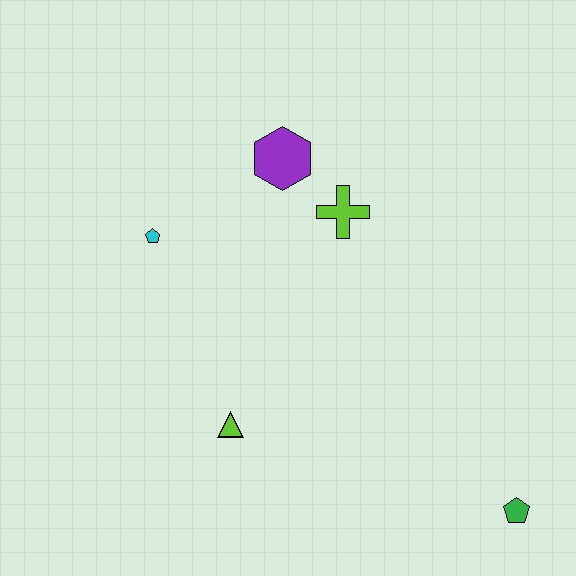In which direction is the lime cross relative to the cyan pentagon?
The lime cross is to the right of the cyan pentagon.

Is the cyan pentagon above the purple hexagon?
No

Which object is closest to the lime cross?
The purple hexagon is closest to the lime cross.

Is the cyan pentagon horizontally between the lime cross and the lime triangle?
No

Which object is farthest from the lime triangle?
The green pentagon is farthest from the lime triangle.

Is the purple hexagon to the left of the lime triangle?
No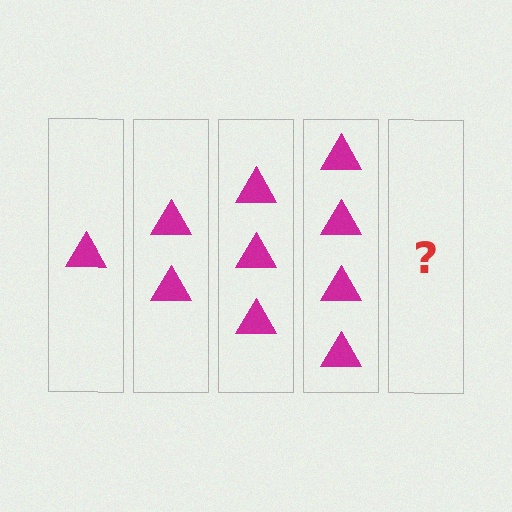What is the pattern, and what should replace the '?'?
The pattern is that each step adds one more triangle. The '?' should be 5 triangles.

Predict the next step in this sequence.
The next step is 5 triangles.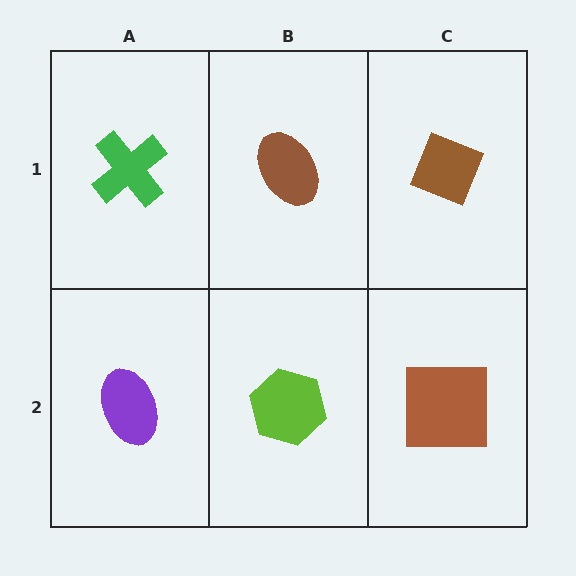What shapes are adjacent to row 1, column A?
A purple ellipse (row 2, column A), a brown ellipse (row 1, column B).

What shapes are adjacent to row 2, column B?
A brown ellipse (row 1, column B), a purple ellipse (row 2, column A), a brown square (row 2, column C).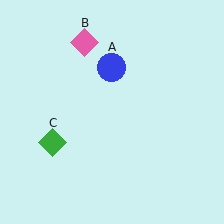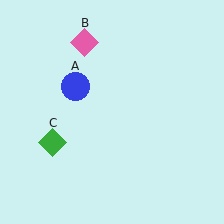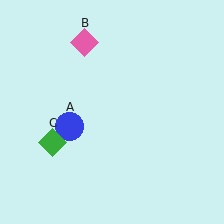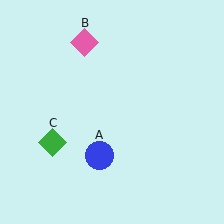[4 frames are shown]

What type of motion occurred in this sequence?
The blue circle (object A) rotated counterclockwise around the center of the scene.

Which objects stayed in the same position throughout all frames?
Pink diamond (object B) and green diamond (object C) remained stationary.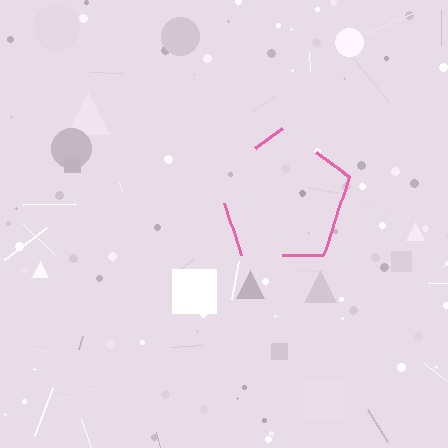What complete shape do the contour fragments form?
The contour fragments form a pentagon.